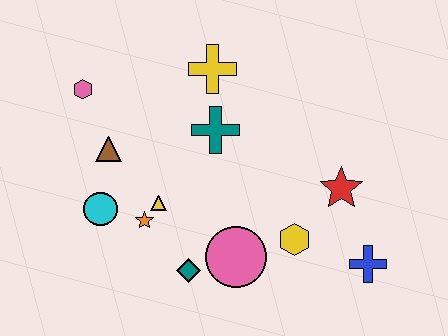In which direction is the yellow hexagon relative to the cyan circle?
The yellow hexagon is to the right of the cyan circle.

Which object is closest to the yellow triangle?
The orange star is closest to the yellow triangle.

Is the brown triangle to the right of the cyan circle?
Yes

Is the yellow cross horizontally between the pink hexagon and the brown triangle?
No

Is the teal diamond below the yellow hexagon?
Yes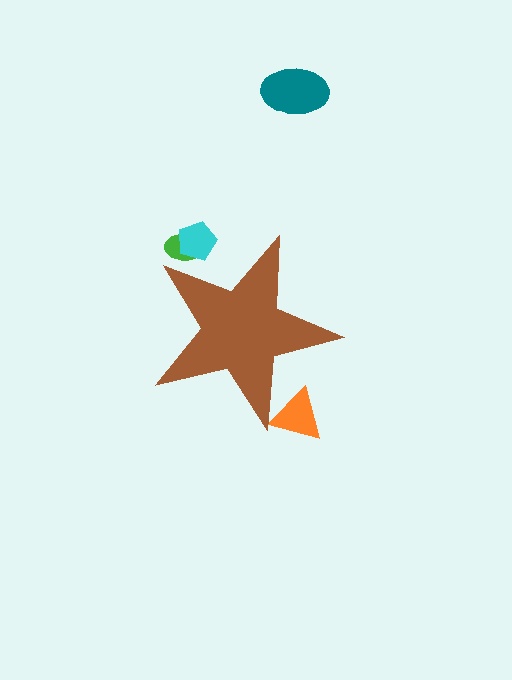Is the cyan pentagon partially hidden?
Yes, the cyan pentagon is partially hidden behind the brown star.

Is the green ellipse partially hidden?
Yes, the green ellipse is partially hidden behind the brown star.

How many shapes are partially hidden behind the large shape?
3 shapes are partially hidden.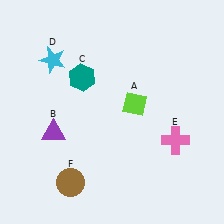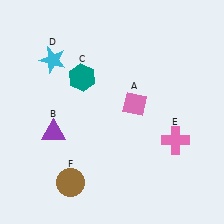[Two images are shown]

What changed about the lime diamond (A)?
In Image 1, A is lime. In Image 2, it changed to pink.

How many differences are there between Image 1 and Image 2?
There is 1 difference between the two images.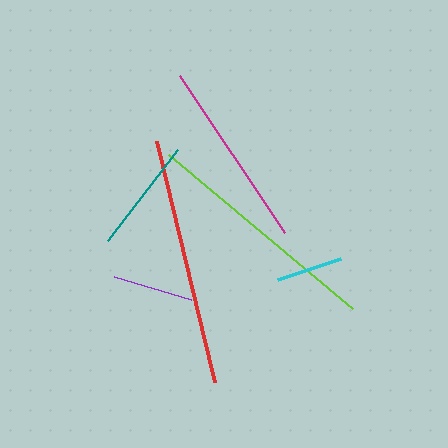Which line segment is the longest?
The red line is the longest at approximately 248 pixels.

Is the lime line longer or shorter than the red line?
The red line is longer than the lime line.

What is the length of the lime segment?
The lime segment is approximately 240 pixels long.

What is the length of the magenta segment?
The magenta segment is approximately 189 pixels long.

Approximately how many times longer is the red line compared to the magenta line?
The red line is approximately 1.3 times the length of the magenta line.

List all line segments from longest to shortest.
From longest to shortest: red, lime, magenta, teal, purple, cyan.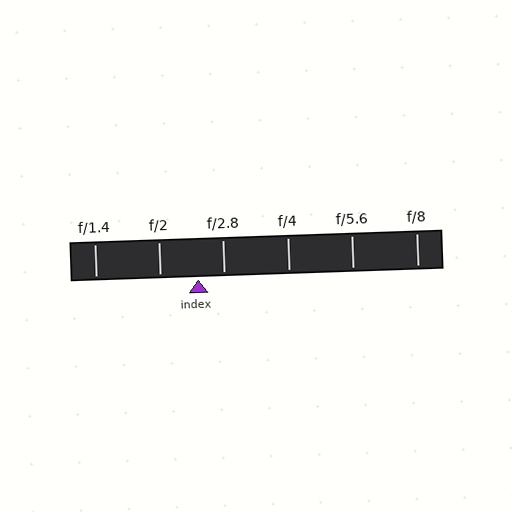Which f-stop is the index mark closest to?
The index mark is closest to f/2.8.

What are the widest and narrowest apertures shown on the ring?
The widest aperture shown is f/1.4 and the narrowest is f/8.